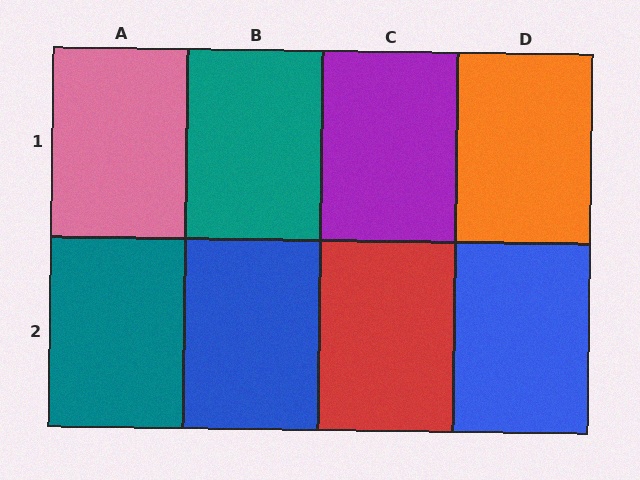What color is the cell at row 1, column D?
Orange.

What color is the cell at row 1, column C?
Purple.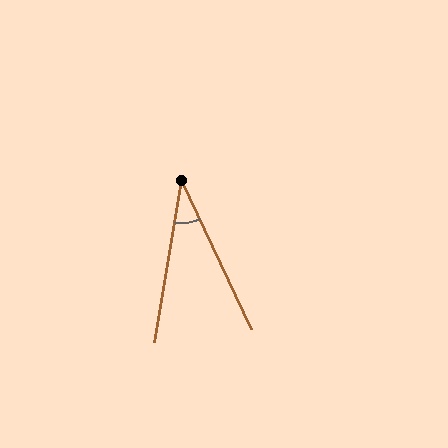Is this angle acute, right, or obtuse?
It is acute.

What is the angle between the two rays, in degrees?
Approximately 35 degrees.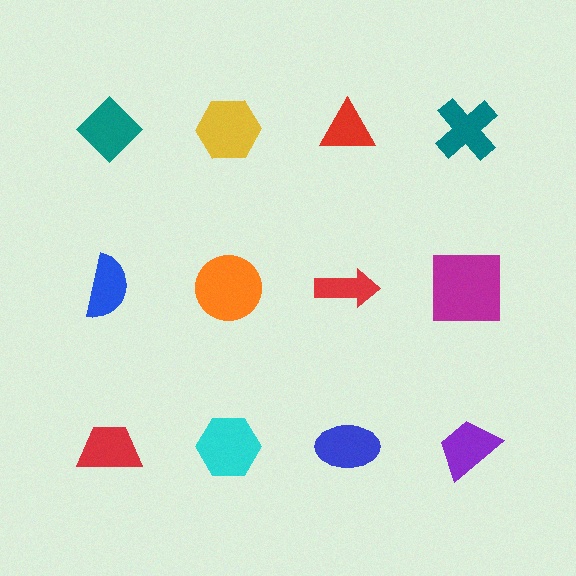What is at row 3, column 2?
A cyan hexagon.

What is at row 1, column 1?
A teal diamond.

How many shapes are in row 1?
4 shapes.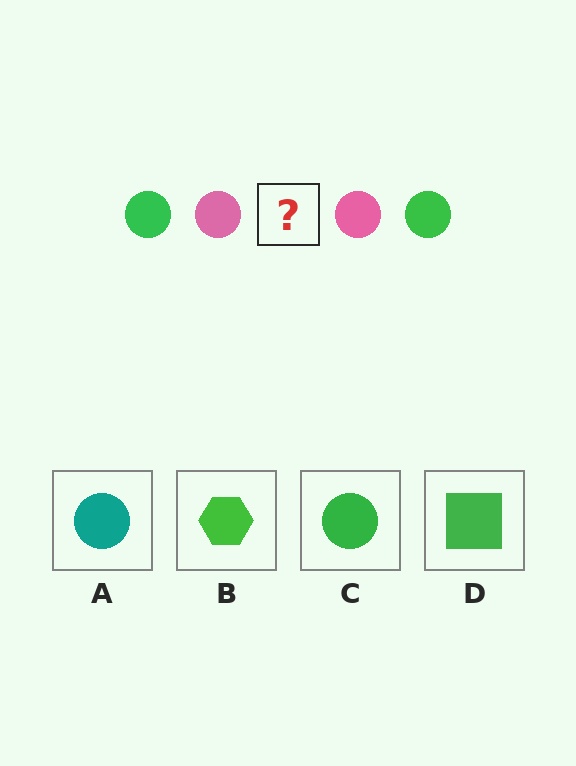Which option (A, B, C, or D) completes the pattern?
C.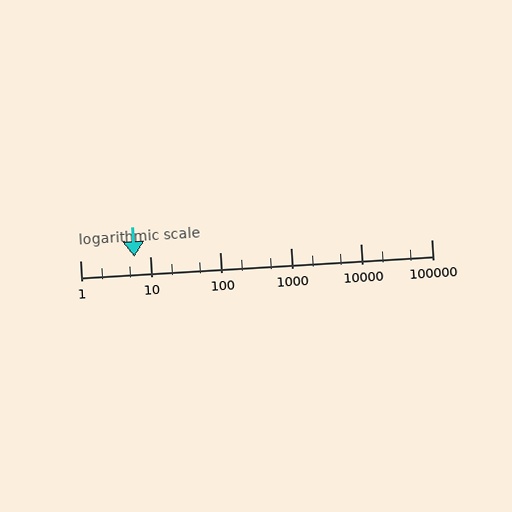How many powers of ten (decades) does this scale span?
The scale spans 5 decades, from 1 to 100000.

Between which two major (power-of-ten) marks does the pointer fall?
The pointer is between 1 and 10.